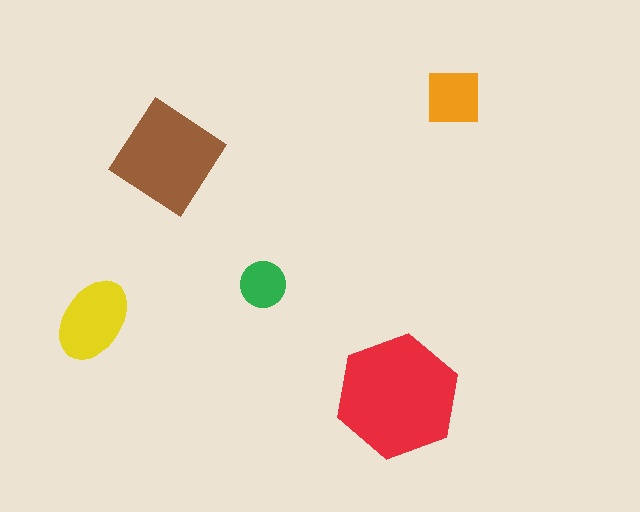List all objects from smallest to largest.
The green circle, the orange square, the yellow ellipse, the brown diamond, the red hexagon.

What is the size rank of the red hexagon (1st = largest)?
1st.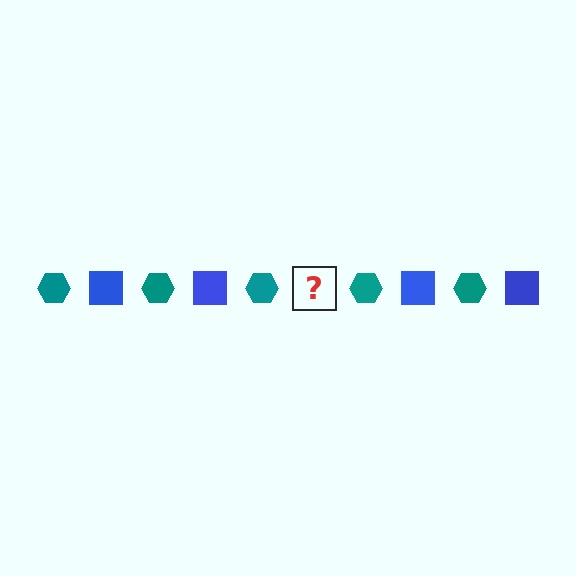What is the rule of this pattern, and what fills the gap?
The rule is that the pattern alternates between teal hexagon and blue square. The gap should be filled with a blue square.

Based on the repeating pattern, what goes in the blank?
The blank should be a blue square.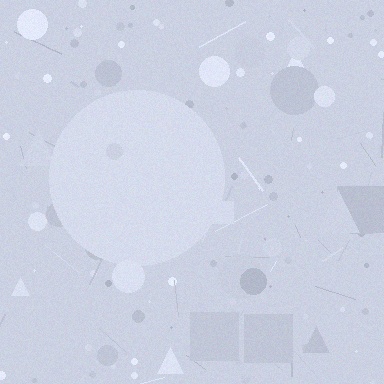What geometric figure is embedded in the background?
A circle is embedded in the background.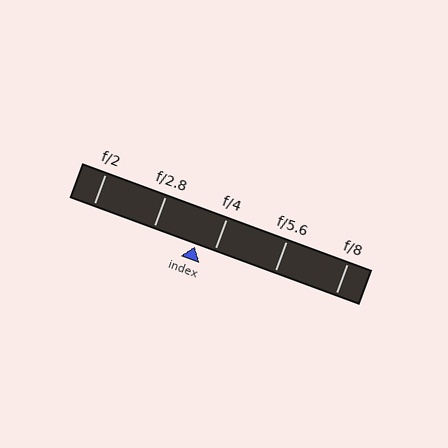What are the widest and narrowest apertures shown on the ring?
The widest aperture shown is f/2 and the narrowest is f/8.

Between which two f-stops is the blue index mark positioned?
The index mark is between f/2.8 and f/4.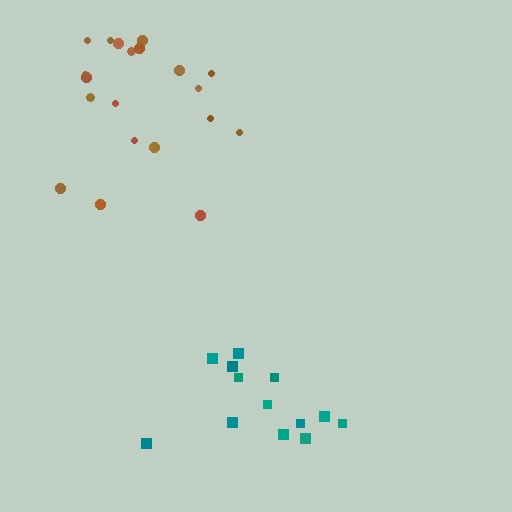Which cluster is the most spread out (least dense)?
Brown.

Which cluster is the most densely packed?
Teal.